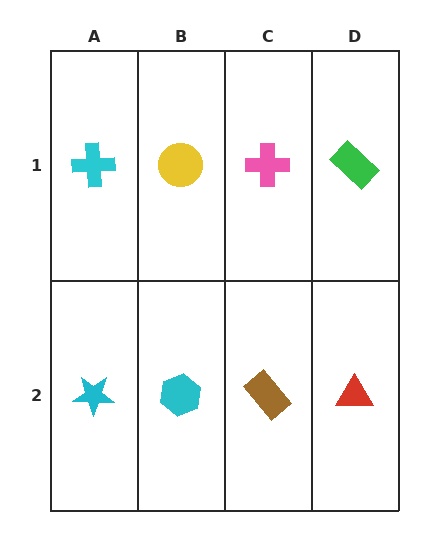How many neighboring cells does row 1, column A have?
2.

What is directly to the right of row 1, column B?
A pink cross.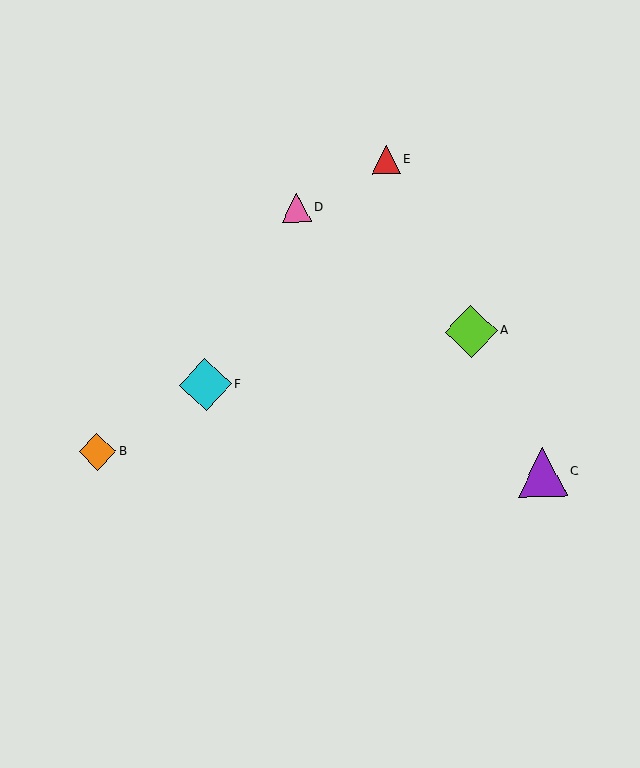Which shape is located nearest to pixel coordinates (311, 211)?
The pink triangle (labeled D) at (297, 208) is nearest to that location.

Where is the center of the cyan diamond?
The center of the cyan diamond is at (206, 385).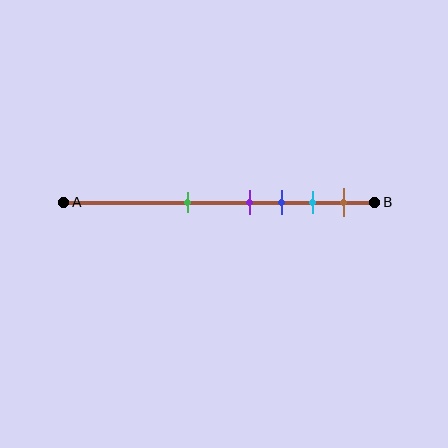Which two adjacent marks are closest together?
The purple and blue marks are the closest adjacent pair.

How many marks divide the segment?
There are 5 marks dividing the segment.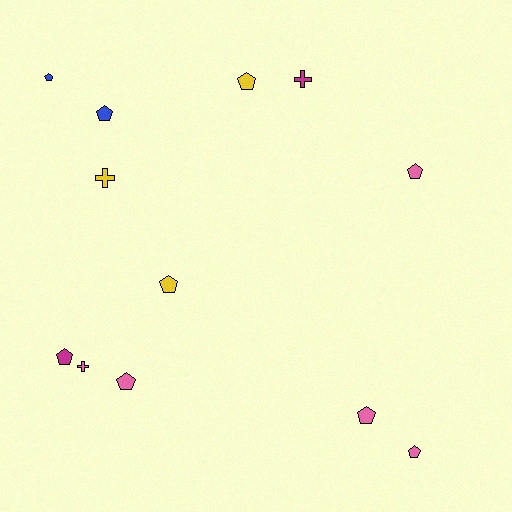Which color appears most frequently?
Pink, with 5 objects.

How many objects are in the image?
There are 12 objects.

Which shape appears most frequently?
Pentagon, with 9 objects.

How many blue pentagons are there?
There are 2 blue pentagons.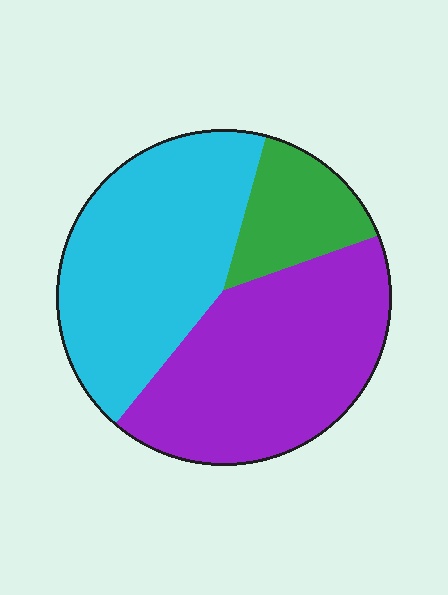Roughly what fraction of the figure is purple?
Purple takes up about two fifths (2/5) of the figure.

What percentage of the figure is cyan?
Cyan takes up about two fifths (2/5) of the figure.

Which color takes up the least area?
Green, at roughly 15%.